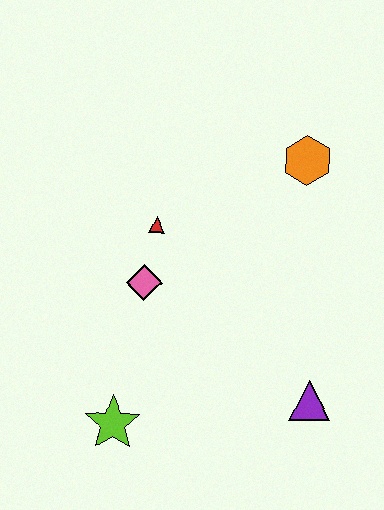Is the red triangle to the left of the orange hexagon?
Yes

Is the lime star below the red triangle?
Yes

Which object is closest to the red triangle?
The pink diamond is closest to the red triangle.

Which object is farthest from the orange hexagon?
The lime star is farthest from the orange hexagon.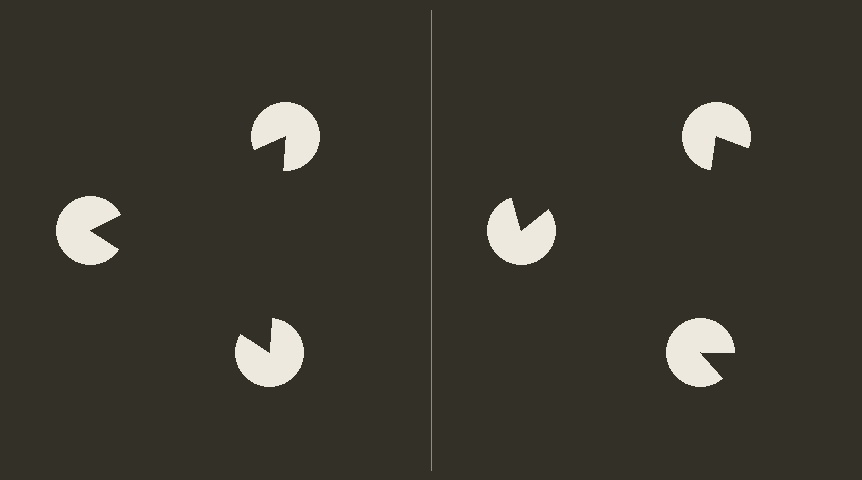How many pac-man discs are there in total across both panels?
6 — 3 on each side.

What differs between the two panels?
The pac-man discs are positioned identically on both sides; only the wedge orientations differ. On the left they align to a triangle; on the right they are misaligned.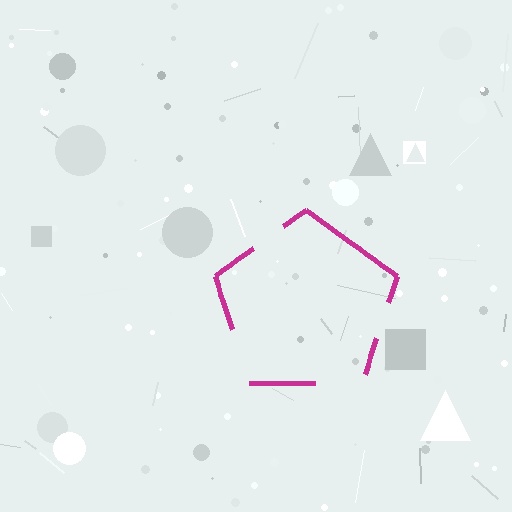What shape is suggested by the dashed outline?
The dashed outline suggests a pentagon.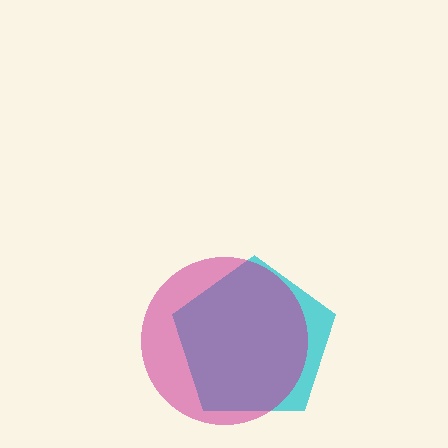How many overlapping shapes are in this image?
There are 2 overlapping shapes in the image.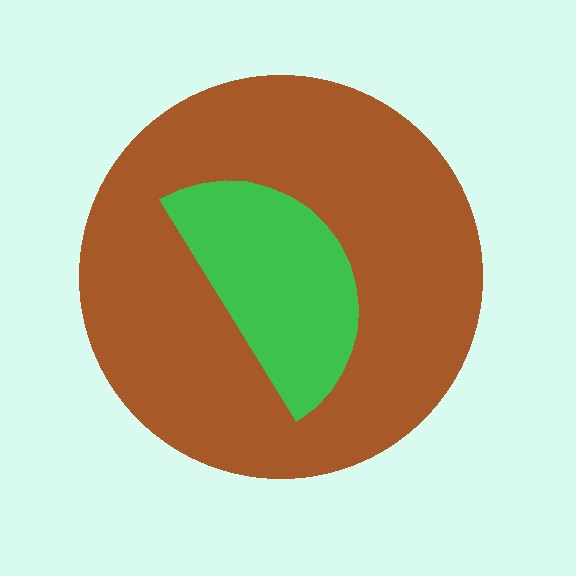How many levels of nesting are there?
2.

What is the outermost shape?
The brown circle.